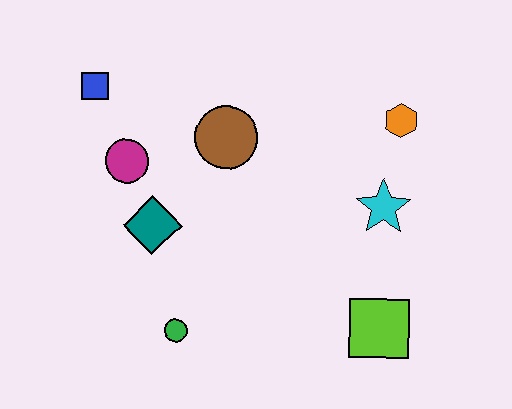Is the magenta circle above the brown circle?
No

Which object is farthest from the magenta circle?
The lime square is farthest from the magenta circle.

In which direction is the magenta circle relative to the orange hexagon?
The magenta circle is to the left of the orange hexagon.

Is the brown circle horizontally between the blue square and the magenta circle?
No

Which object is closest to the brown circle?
The magenta circle is closest to the brown circle.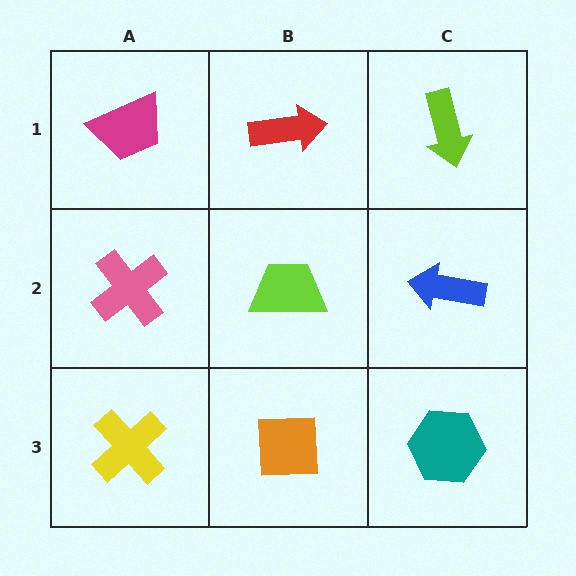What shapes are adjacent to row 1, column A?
A pink cross (row 2, column A), a red arrow (row 1, column B).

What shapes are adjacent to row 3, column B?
A lime trapezoid (row 2, column B), a yellow cross (row 3, column A), a teal hexagon (row 3, column C).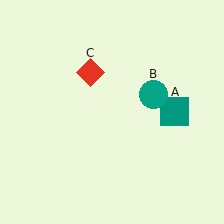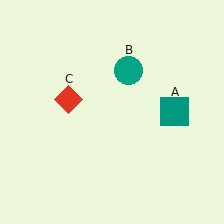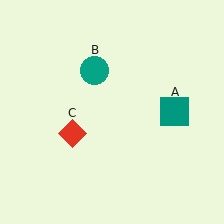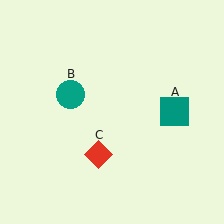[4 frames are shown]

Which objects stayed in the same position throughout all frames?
Teal square (object A) remained stationary.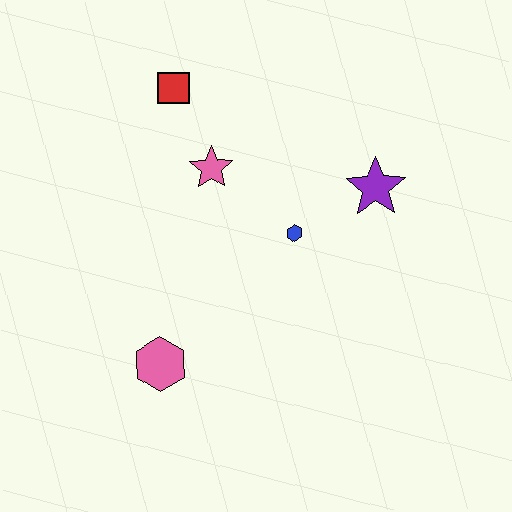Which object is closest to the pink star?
The red square is closest to the pink star.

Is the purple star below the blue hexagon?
No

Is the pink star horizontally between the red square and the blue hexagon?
Yes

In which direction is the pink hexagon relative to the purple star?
The pink hexagon is to the left of the purple star.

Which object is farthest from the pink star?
The pink hexagon is farthest from the pink star.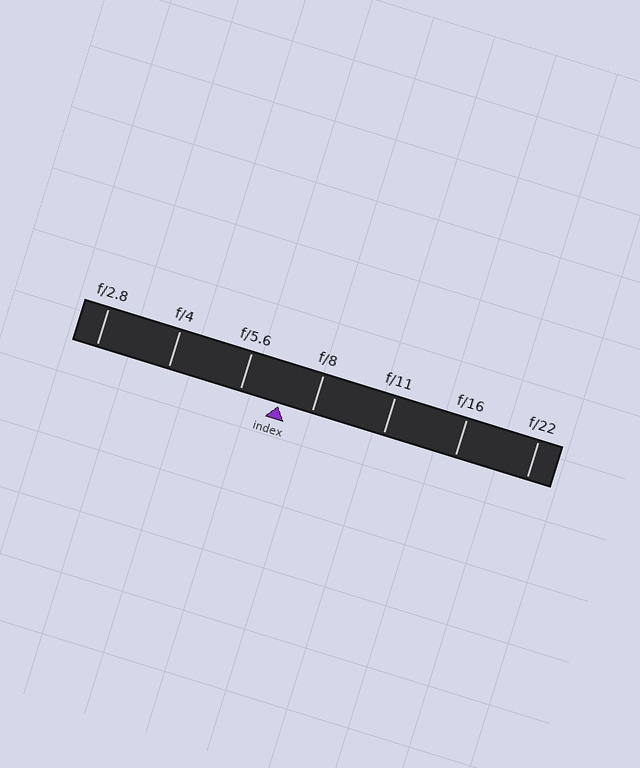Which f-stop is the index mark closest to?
The index mark is closest to f/8.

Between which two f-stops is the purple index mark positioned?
The index mark is between f/5.6 and f/8.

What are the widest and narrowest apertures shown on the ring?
The widest aperture shown is f/2.8 and the narrowest is f/22.